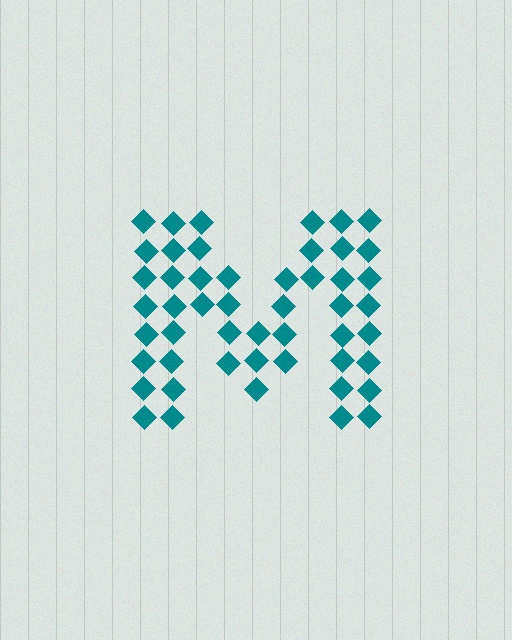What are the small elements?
The small elements are diamonds.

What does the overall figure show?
The overall figure shows the letter M.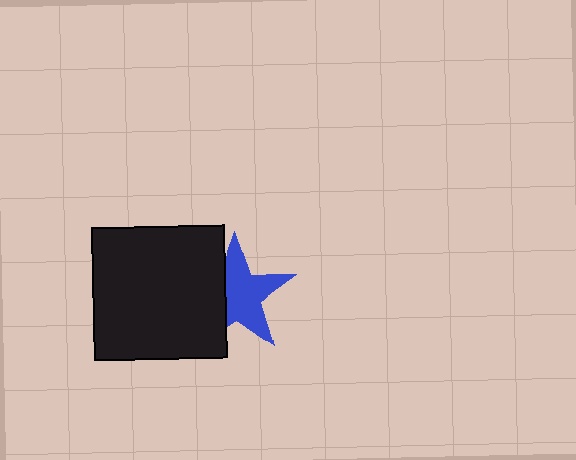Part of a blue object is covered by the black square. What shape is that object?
It is a star.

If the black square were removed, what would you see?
You would see the complete blue star.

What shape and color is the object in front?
The object in front is a black square.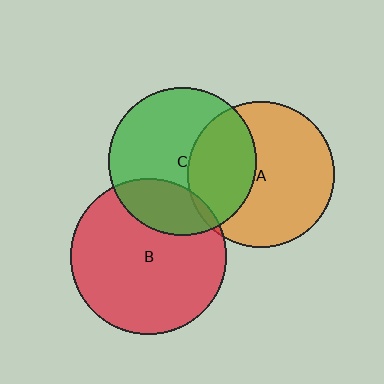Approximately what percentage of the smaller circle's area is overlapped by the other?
Approximately 25%.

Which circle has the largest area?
Circle B (red).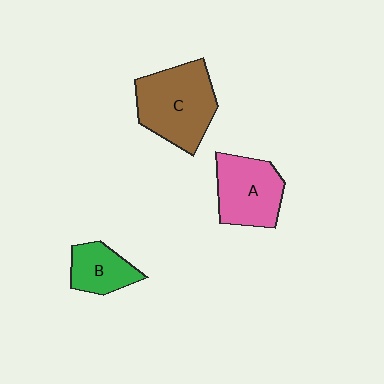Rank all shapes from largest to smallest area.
From largest to smallest: C (brown), A (pink), B (green).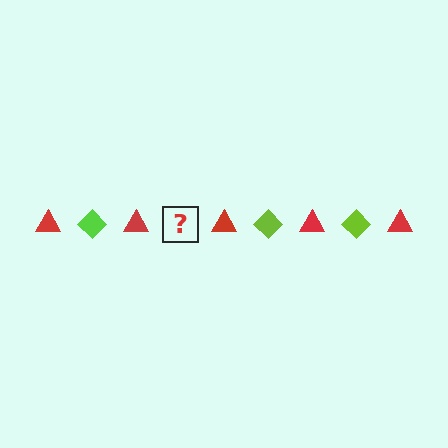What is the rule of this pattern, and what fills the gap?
The rule is that the pattern alternates between red triangle and lime diamond. The gap should be filled with a lime diamond.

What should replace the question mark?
The question mark should be replaced with a lime diamond.